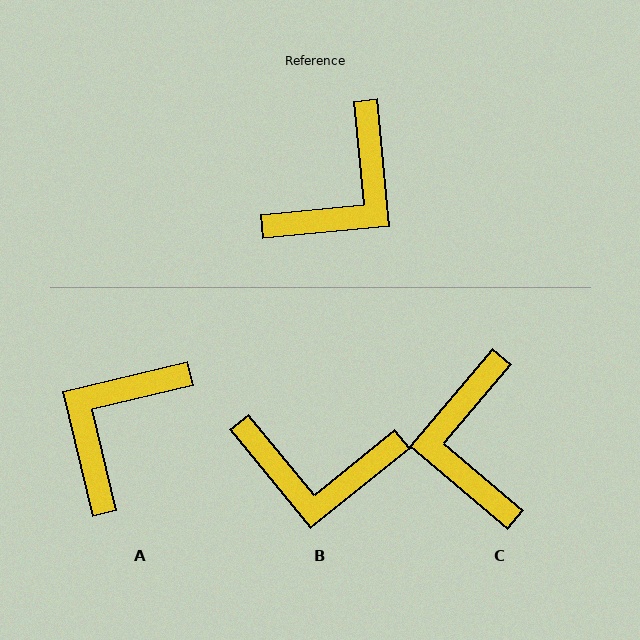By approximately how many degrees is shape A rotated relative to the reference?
Approximately 172 degrees clockwise.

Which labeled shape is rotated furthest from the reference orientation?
A, about 172 degrees away.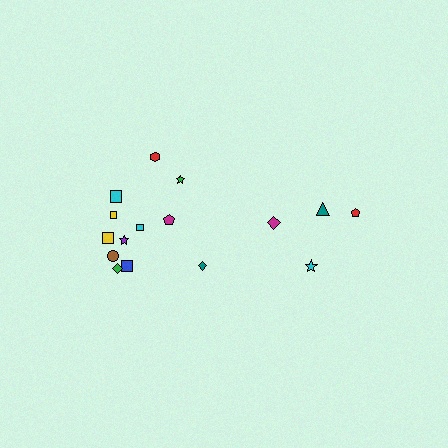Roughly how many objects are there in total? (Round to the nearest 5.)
Roughly 15 objects in total.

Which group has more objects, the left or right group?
The left group.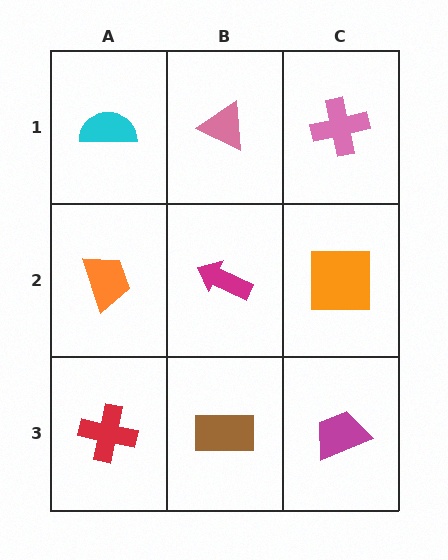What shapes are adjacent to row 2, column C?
A pink cross (row 1, column C), a magenta trapezoid (row 3, column C), a magenta arrow (row 2, column B).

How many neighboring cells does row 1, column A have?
2.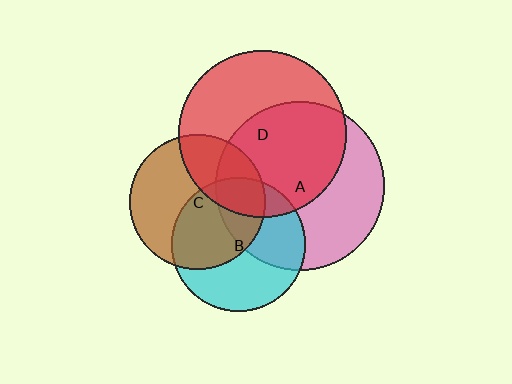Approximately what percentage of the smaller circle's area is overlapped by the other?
Approximately 45%.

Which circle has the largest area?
Circle A (pink).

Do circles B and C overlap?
Yes.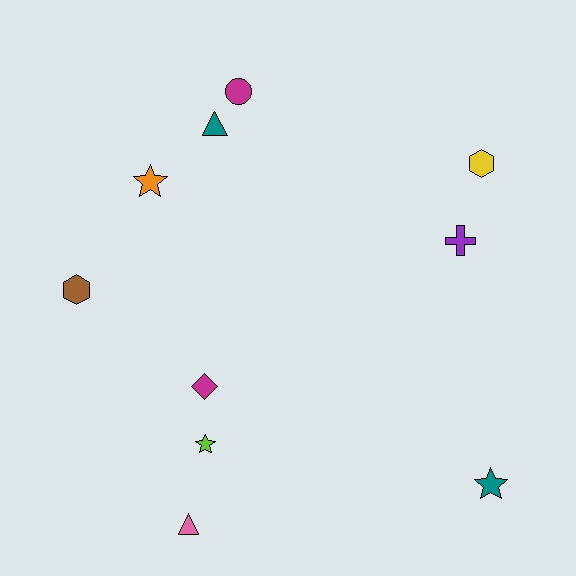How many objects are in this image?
There are 10 objects.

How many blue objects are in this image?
There are no blue objects.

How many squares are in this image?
There are no squares.